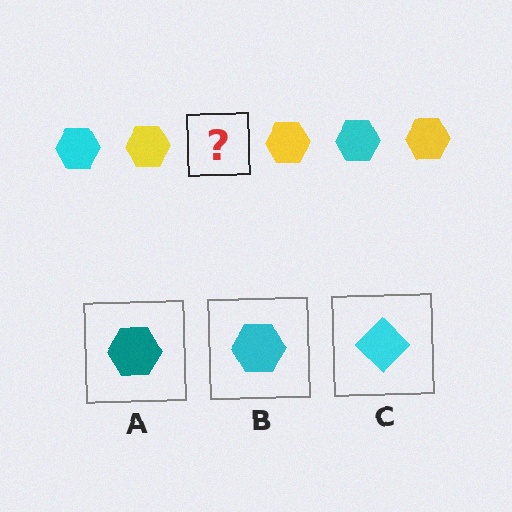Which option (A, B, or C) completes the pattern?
B.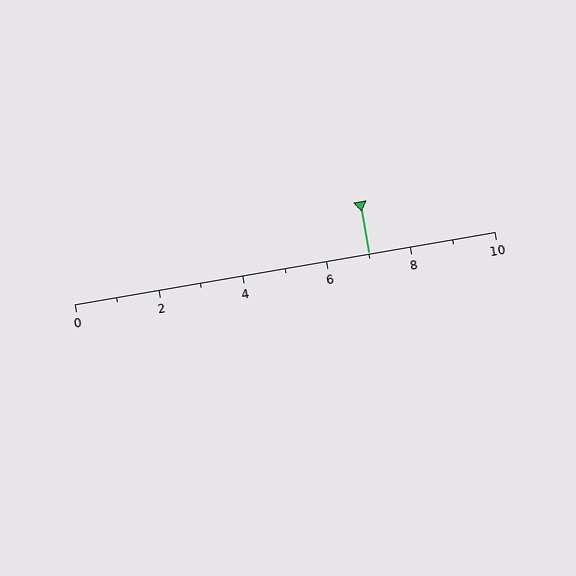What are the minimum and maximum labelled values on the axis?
The axis runs from 0 to 10.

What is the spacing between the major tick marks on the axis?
The major ticks are spaced 2 apart.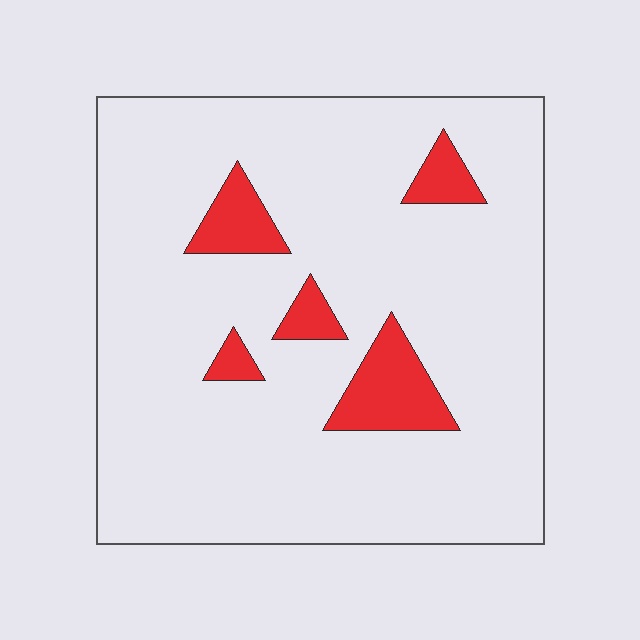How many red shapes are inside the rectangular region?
5.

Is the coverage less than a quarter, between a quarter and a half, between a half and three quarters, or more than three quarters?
Less than a quarter.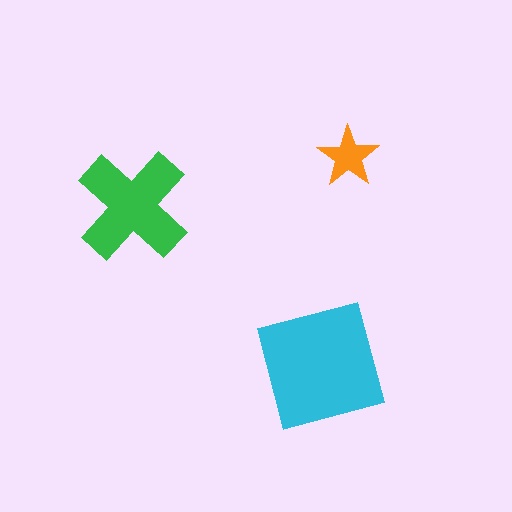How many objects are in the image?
There are 3 objects in the image.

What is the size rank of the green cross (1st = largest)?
2nd.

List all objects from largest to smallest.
The cyan square, the green cross, the orange star.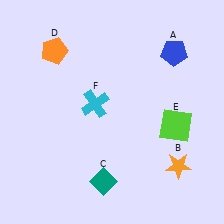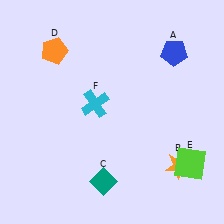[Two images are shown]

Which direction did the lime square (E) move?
The lime square (E) moved down.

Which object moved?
The lime square (E) moved down.